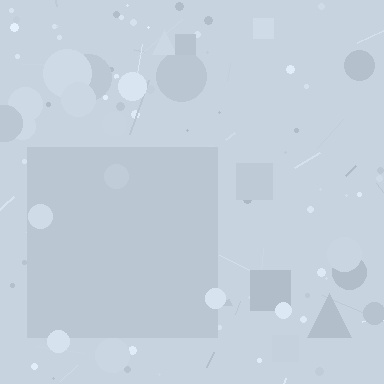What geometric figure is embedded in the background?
A square is embedded in the background.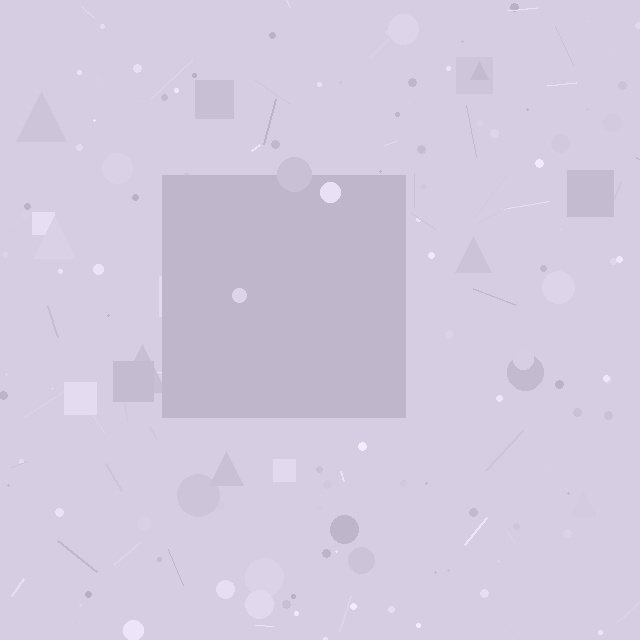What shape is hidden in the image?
A square is hidden in the image.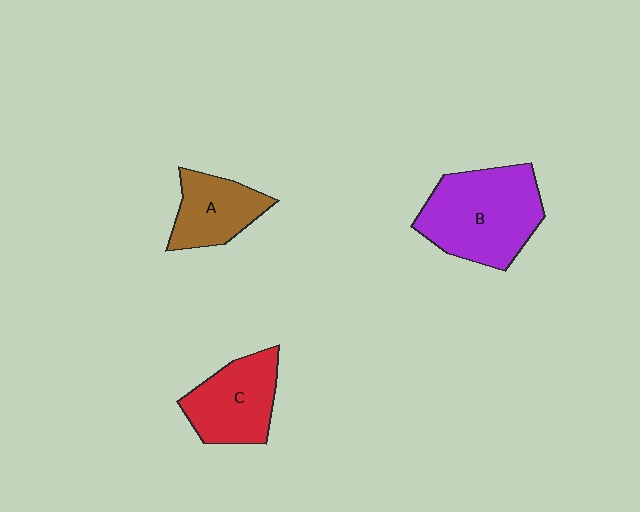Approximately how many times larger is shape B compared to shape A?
Approximately 1.8 times.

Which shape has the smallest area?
Shape A (brown).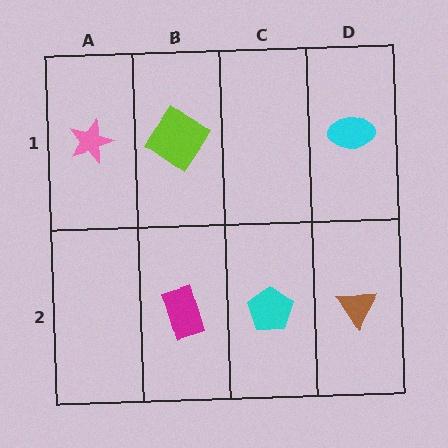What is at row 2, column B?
A magenta rectangle.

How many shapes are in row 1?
3 shapes.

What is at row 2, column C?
A cyan pentagon.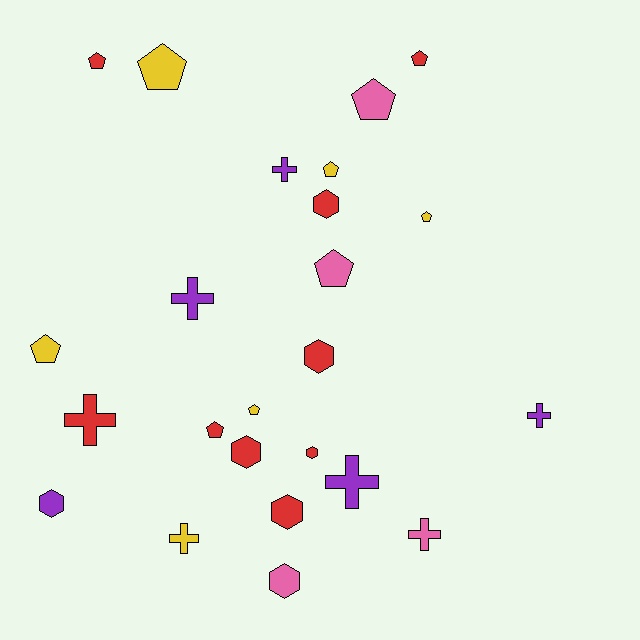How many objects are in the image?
There are 24 objects.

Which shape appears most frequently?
Pentagon, with 10 objects.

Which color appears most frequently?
Red, with 9 objects.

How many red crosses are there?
There is 1 red cross.